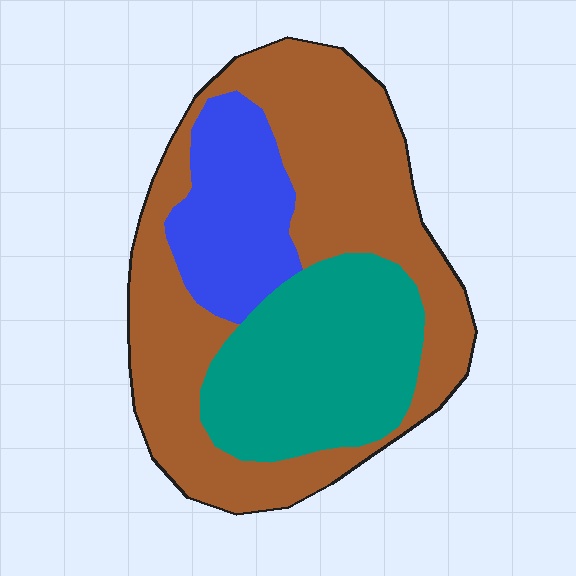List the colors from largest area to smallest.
From largest to smallest: brown, teal, blue.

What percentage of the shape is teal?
Teal covers 29% of the shape.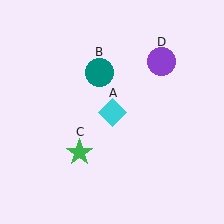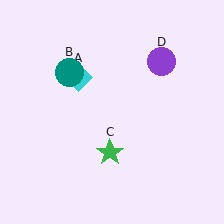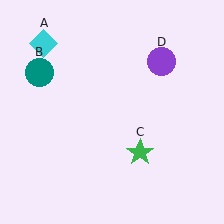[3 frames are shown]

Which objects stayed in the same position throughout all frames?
Purple circle (object D) remained stationary.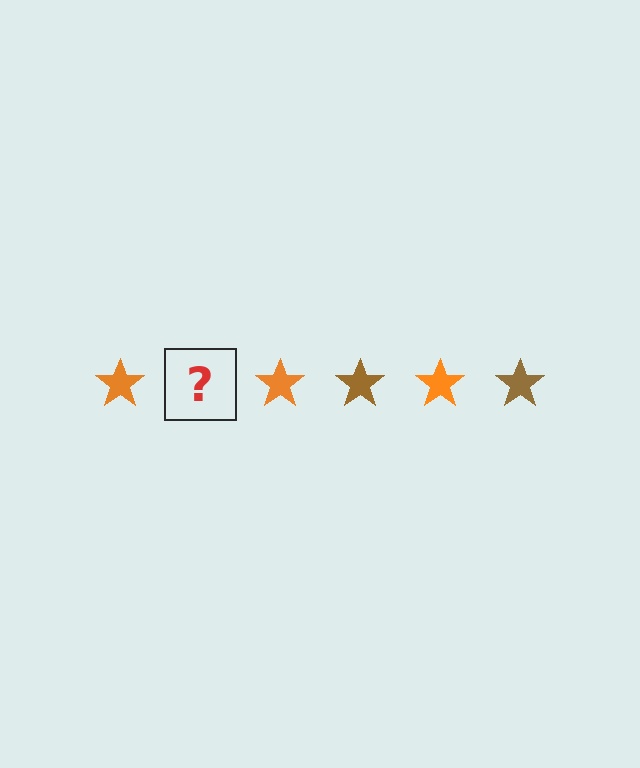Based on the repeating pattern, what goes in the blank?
The blank should be a brown star.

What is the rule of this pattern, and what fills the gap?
The rule is that the pattern cycles through orange, brown stars. The gap should be filled with a brown star.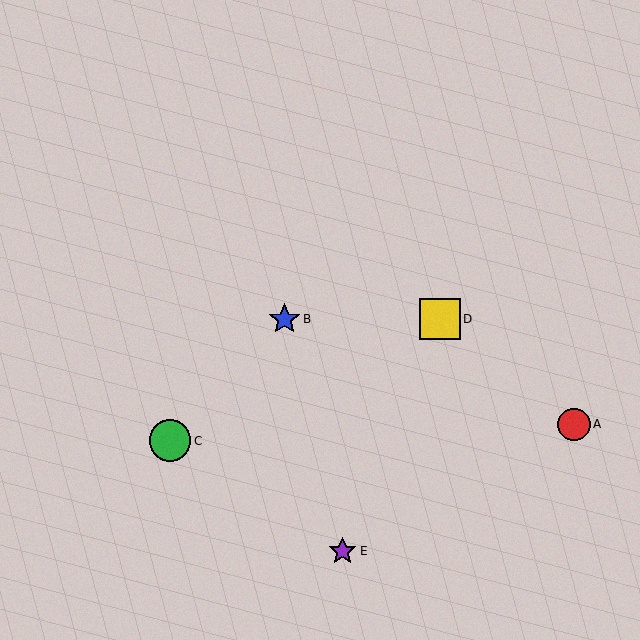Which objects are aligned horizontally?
Objects B, D are aligned horizontally.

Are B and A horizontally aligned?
No, B is at y≈319 and A is at y≈424.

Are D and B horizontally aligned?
Yes, both are at y≈319.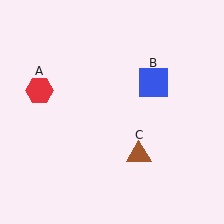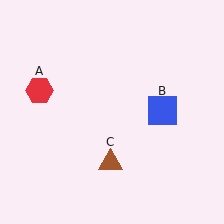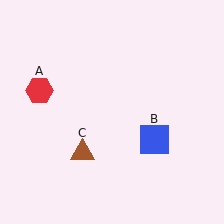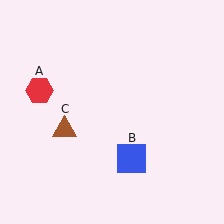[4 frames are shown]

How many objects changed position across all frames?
2 objects changed position: blue square (object B), brown triangle (object C).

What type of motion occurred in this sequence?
The blue square (object B), brown triangle (object C) rotated clockwise around the center of the scene.